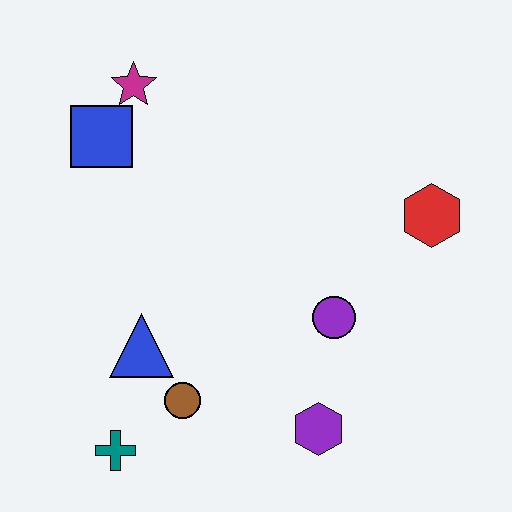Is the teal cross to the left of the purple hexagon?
Yes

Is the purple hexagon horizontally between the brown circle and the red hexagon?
Yes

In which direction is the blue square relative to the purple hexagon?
The blue square is above the purple hexagon.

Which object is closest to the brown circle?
The blue triangle is closest to the brown circle.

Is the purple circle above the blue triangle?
Yes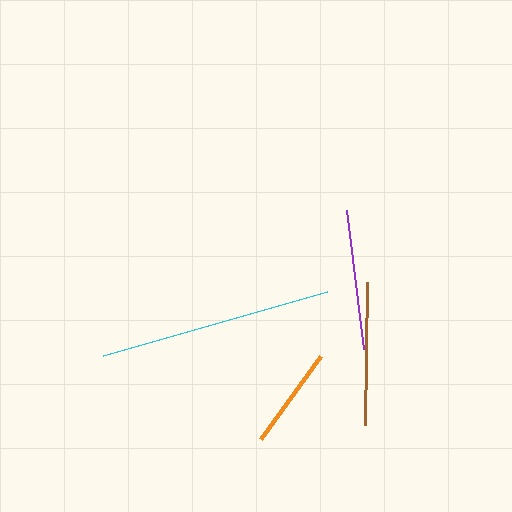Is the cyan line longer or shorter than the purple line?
The cyan line is longer than the purple line.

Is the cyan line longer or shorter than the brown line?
The cyan line is longer than the brown line.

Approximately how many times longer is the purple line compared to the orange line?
The purple line is approximately 1.4 times the length of the orange line.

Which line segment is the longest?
The cyan line is the longest at approximately 233 pixels.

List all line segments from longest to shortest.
From longest to shortest: cyan, brown, purple, orange.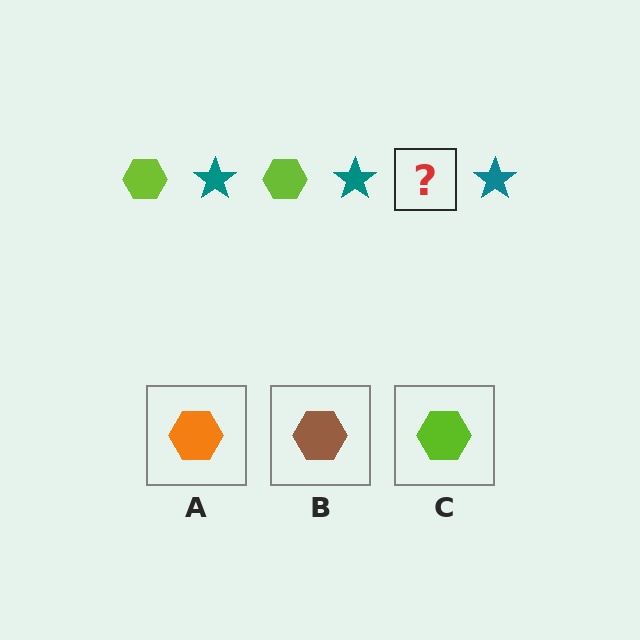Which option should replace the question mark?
Option C.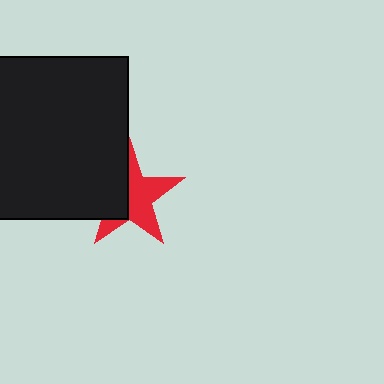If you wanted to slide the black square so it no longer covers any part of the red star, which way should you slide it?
Slide it left — that is the most direct way to separate the two shapes.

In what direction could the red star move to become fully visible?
The red star could move right. That would shift it out from behind the black square entirely.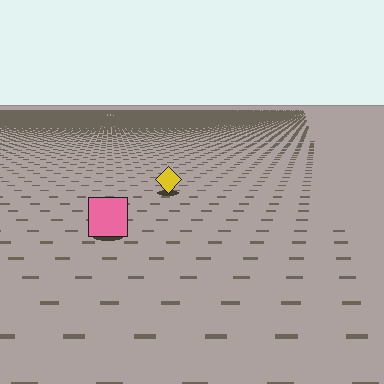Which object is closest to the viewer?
The pink square is closest. The texture marks near it are larger and more spread out.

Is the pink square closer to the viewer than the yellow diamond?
Yes. The pink square is closer — you can tell from the texture gradient: the ground texture is coarser near it.